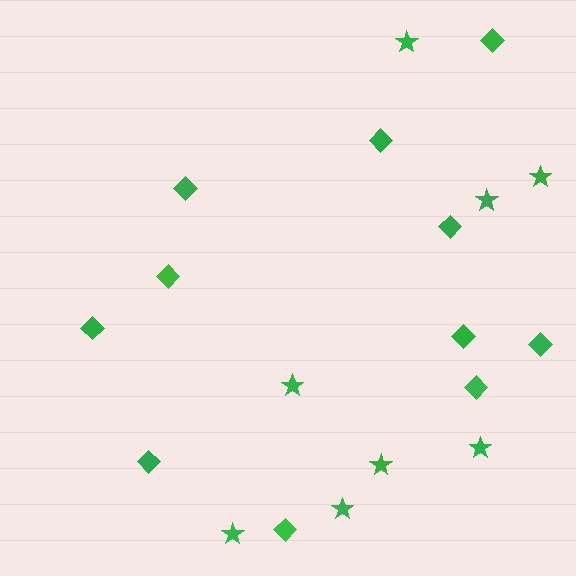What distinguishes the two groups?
There are 2 groups: one group of stars (8) and one group of diamonds (11).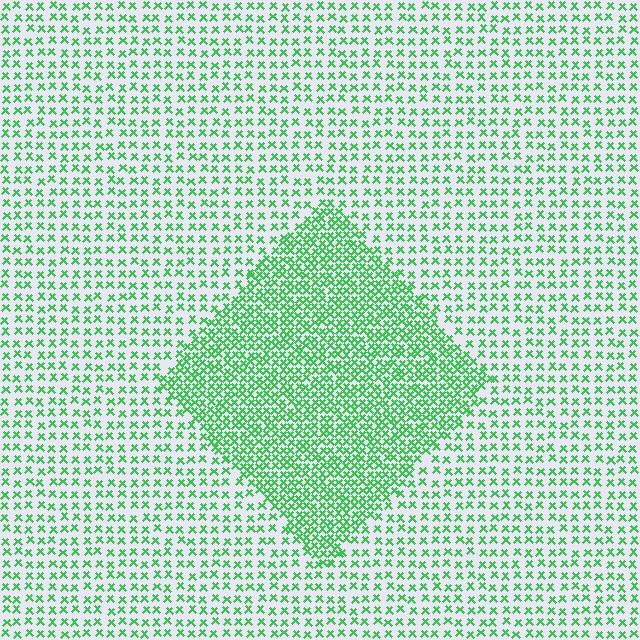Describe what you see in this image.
The image contains small green elements arranged at two different densities. A diamond-shaped region is visible where the elements are more densely packed than the surrounding area.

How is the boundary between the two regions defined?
The boundary is defined by a change in element density (approximately 2.1x ratio). All elements are the same color, size, and shape.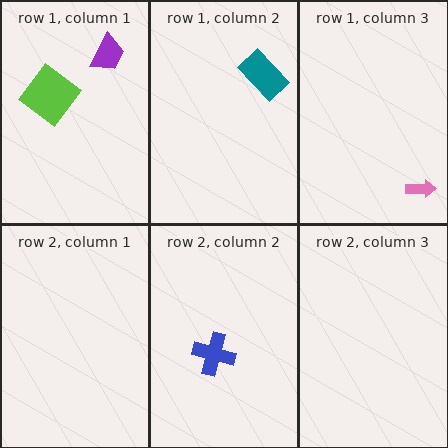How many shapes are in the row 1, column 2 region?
1.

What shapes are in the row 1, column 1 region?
The purple trapezoid, the lime diamond.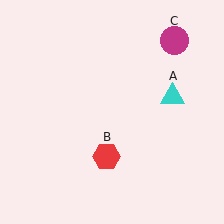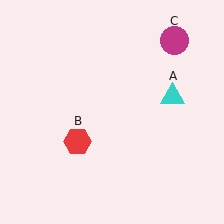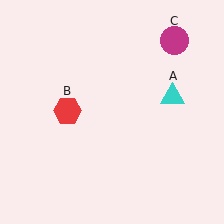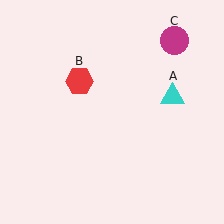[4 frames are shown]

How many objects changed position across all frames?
1 object changed position: red hexagon (object B).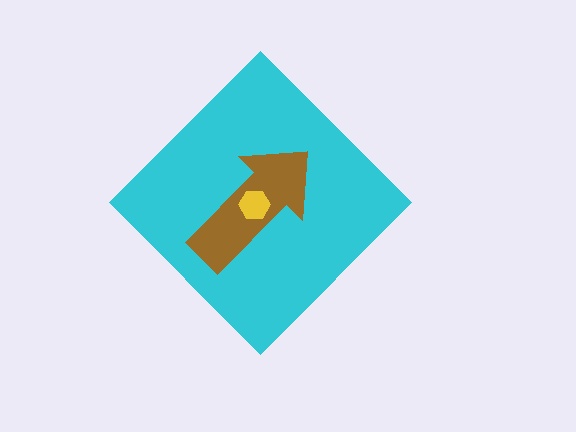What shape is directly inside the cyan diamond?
The brown arrow.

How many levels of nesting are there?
3.